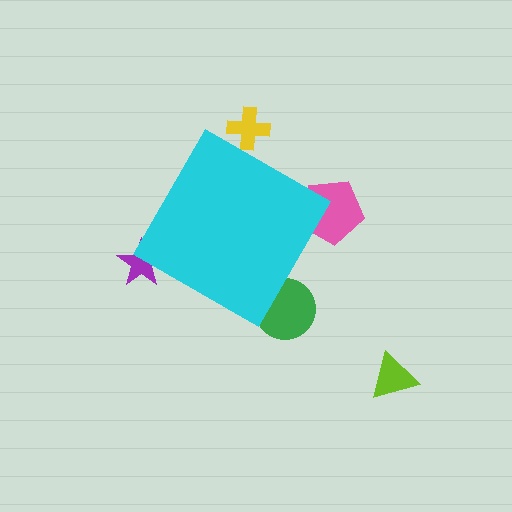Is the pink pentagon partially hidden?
Yes, the pink pentagon is partially hidden behind the cyan diamond.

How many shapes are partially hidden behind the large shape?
4 shapes are partially hidden.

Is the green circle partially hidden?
Yes, the green circle is partially hidden behind the cyan diamond.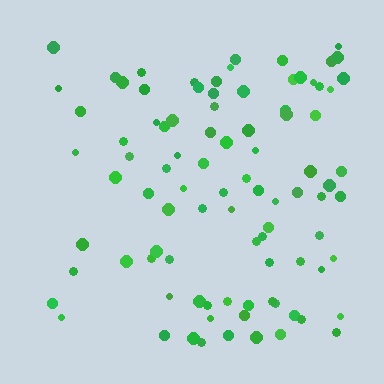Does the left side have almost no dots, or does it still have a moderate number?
Still a moderate number, just noticeably fewer than the right.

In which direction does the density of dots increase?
From left to right, with the right side densest.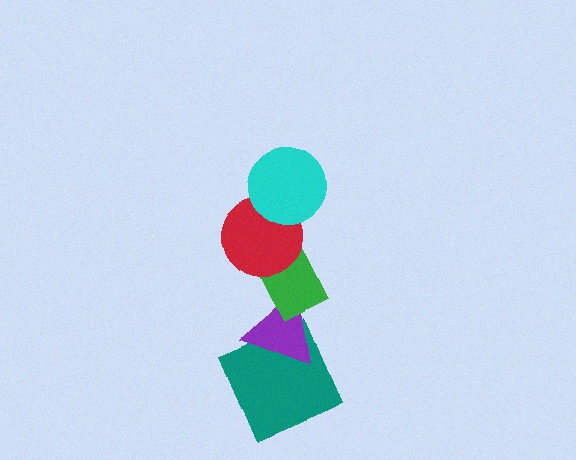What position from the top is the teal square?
The teal square is 5th from the top.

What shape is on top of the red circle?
The cyan circle is on top of the red circle.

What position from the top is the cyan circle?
The cyan circle is 1st from the top.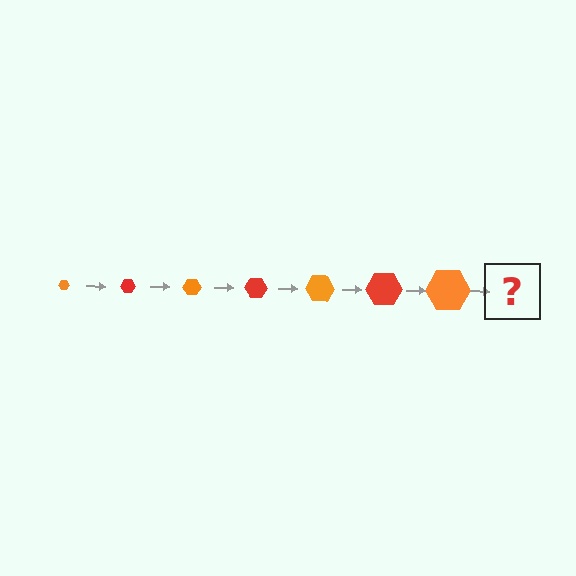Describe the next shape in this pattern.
It should be a red hexagon, larger than the previous one.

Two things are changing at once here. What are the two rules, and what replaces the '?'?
The two rules are that the hexagon grows larger each step and the color cycles through orange and red. The '?' should be a red hexagon, larger than the previous one.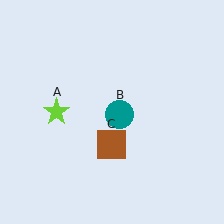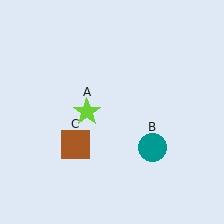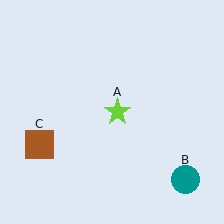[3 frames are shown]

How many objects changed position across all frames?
3 objects changed position: lime star (object A), teal circle (object B), brown square (object C).